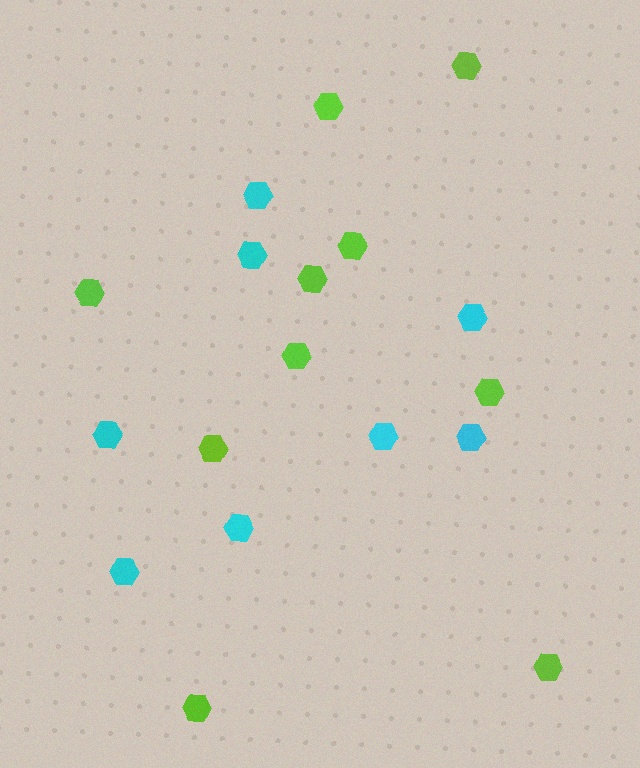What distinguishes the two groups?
There are 2 groups: one group of lime hexagons (10) and one group of cyan hexagons (8).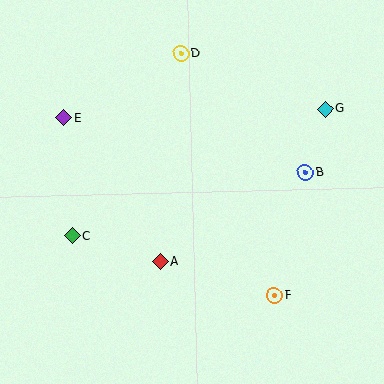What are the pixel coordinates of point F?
Point F is at (274, 295).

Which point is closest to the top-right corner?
Point G is closest to the top-right corner.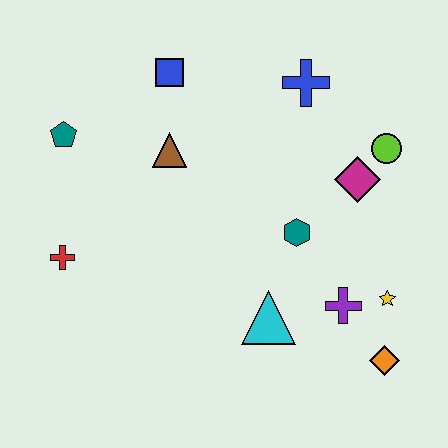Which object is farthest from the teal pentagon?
The orange diamond is farthest from the teal pentagon.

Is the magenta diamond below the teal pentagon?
Yes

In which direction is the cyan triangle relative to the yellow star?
The cyan triangle is to the left of the yellow star.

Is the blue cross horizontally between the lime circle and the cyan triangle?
Yes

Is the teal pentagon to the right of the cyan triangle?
No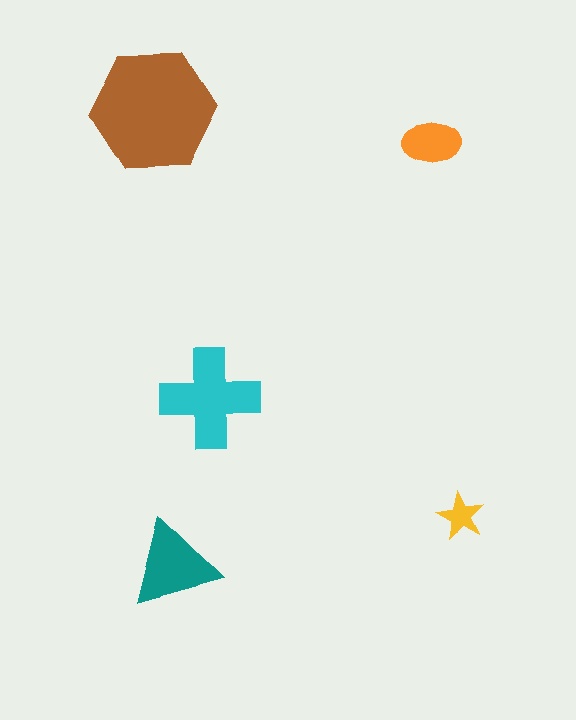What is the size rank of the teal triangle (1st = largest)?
3rd.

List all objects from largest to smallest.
The brown hexagon, the cyan cross, the teal triangle, the orange ellipse, the yellow star.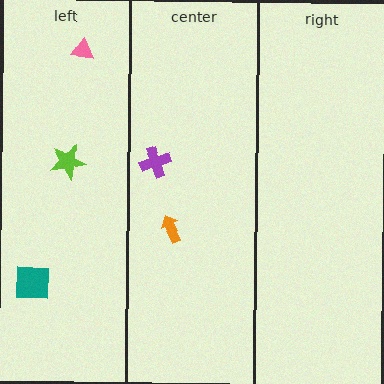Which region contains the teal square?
The left region.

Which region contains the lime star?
The left region.